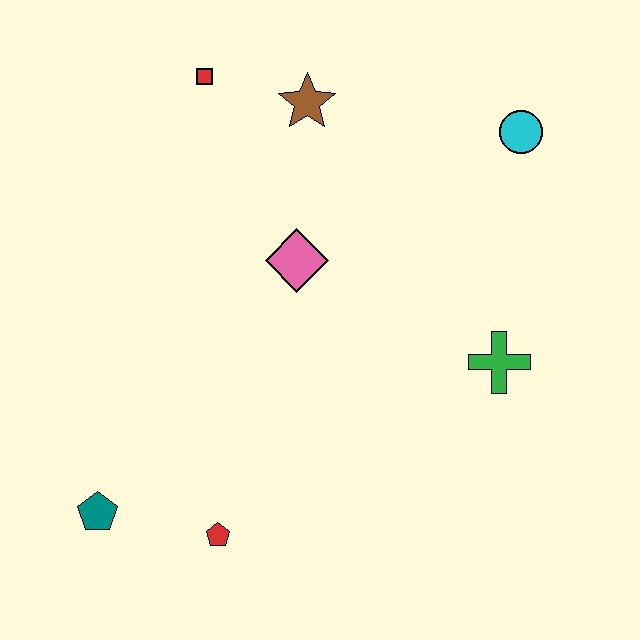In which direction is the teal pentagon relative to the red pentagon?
The teal pentagon is to the left of the red pentagon.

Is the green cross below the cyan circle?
Yes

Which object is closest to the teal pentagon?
The red pentagon is closest to the teal pentagon.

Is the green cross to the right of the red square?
Yes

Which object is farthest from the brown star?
The teal pentagon is farthest from the brown star.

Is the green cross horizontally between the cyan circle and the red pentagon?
Yes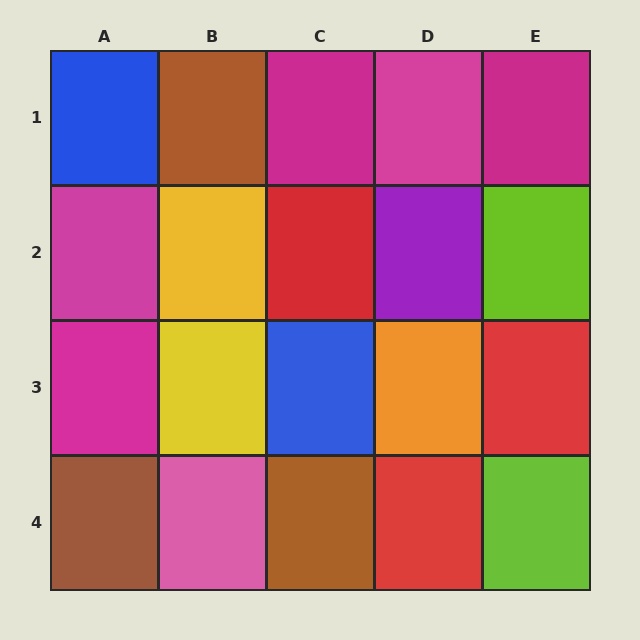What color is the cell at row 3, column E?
Red.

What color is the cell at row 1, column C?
Magenta.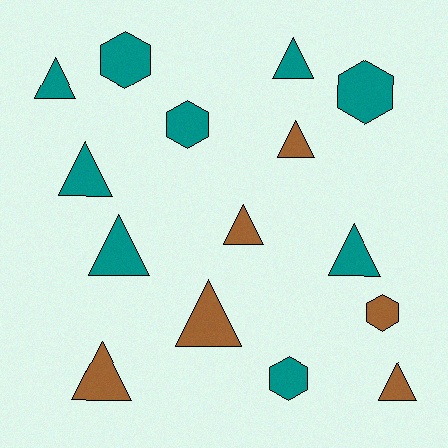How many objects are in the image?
There are 15 objects.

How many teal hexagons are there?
There are 4 teal hexagons.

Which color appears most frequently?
Teal, with 9 objects.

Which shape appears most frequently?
Triangle, with 10 objects.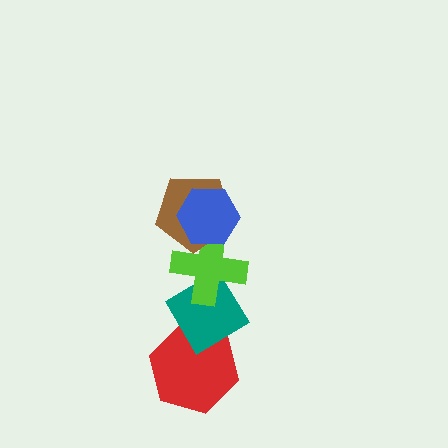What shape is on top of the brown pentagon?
The blue hexagon is on top of the brown pentagon.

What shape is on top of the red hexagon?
The teal diamond is on top of the red hexagon.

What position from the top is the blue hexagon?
The blue hexagon is 1st from the top.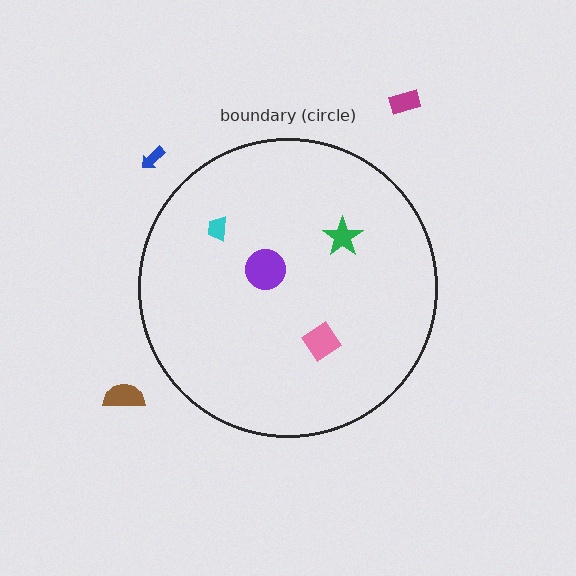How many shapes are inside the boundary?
4 inside, 3 outside.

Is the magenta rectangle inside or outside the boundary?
Outside.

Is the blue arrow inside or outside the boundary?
Outside.